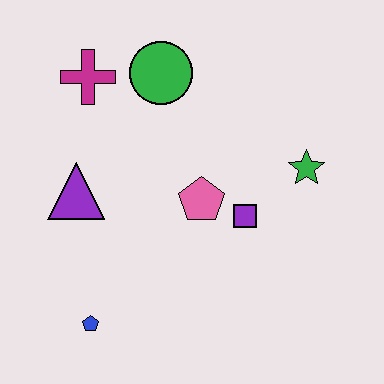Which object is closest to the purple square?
The pink pentagon is closest to the purple square.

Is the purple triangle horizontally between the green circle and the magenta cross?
No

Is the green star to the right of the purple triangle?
Yes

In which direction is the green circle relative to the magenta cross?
The green circle is to the right of the magenta cross.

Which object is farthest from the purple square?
The magenta cross is farthest from the purple square.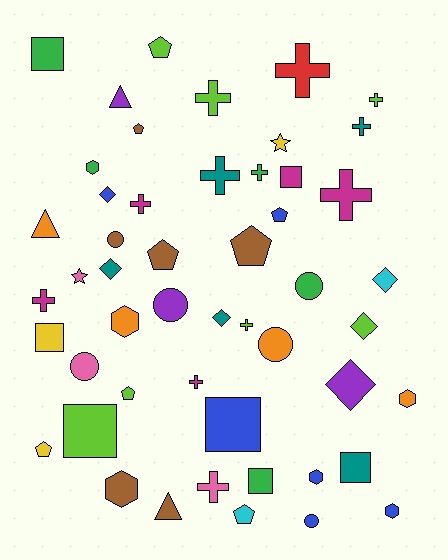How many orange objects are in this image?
There are 4 orange objects.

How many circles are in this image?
There are 6 circles.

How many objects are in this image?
There are 50 objects.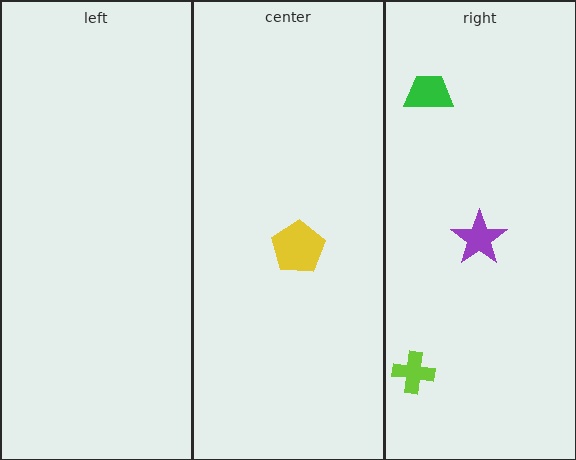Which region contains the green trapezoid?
The right region.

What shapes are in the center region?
The yellow pentagon.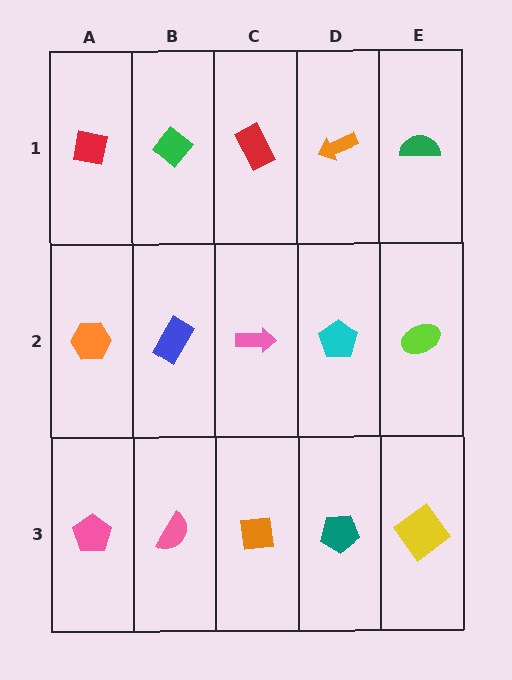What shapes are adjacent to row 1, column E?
A lime ellipse (row 2, column E), an orange arrow (row 1, column D).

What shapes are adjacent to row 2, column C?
A red rectangle (row 1, column C), an orange square (row 3, column C), a blue rectangle (row 2, column B), a cyan pentagon (row 2, column D).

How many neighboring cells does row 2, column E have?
3.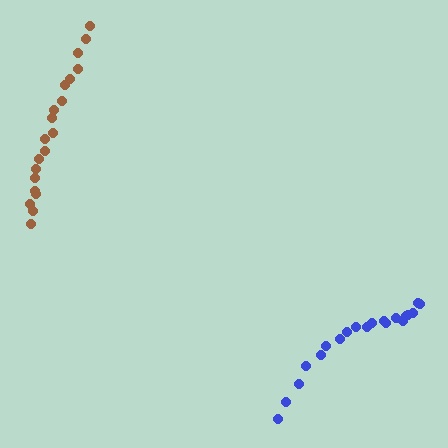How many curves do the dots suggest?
There are 2 distinct paths.